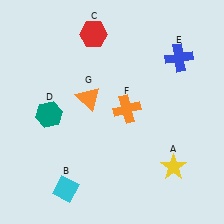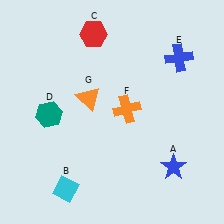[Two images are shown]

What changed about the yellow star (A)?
In Image 1, A is yellow. In Image 2, it changed to blue.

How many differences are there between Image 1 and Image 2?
There is 1 difference between the two images.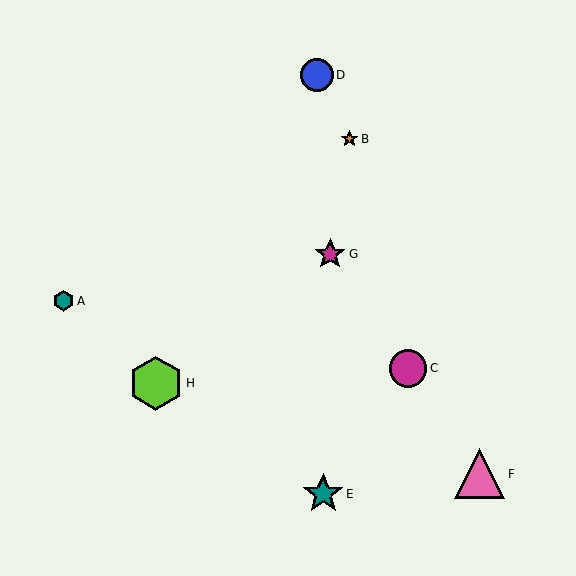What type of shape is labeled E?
Shape E is a teal star.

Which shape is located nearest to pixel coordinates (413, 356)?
The magenta circle (labeled C) at (408, 368) is nearest to that location.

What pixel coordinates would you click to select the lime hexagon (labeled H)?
Click at (156, 383) to select the lime hexagon H.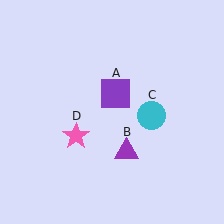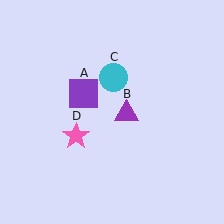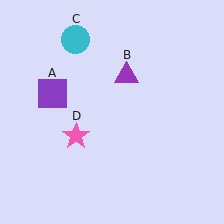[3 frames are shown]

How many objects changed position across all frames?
3 objects changed position: purple square (object A), purple triangle (object B), cyan circle (object C).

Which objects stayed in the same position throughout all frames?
Pink star (object D) remained stationary.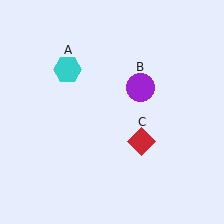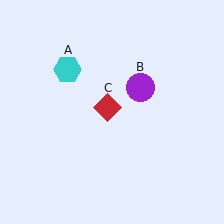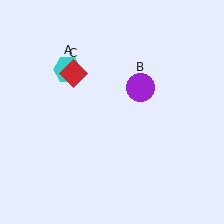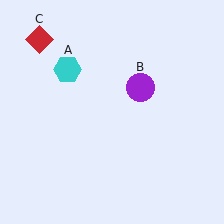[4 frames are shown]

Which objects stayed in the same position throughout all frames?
Cyan hexagon (object A) and purple circle (object B) remained stationary.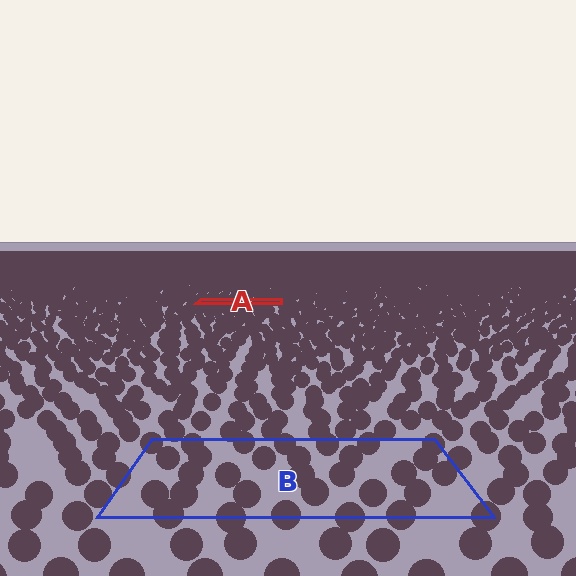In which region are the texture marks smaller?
The texture marks are smaller in region A, because it is farther away.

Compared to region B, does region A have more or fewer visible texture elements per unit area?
Region A has more texture elements per unit area — they are packed more densely because it is farther away.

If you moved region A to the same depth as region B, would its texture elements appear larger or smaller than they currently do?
They would appear larger. At a closer depth, the same texture elements are projected at a bigger on-screen size.